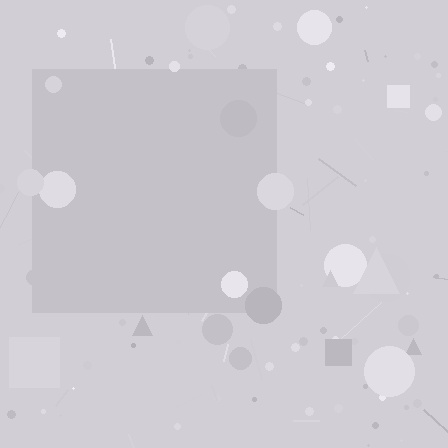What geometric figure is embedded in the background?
A square is embedded in the background.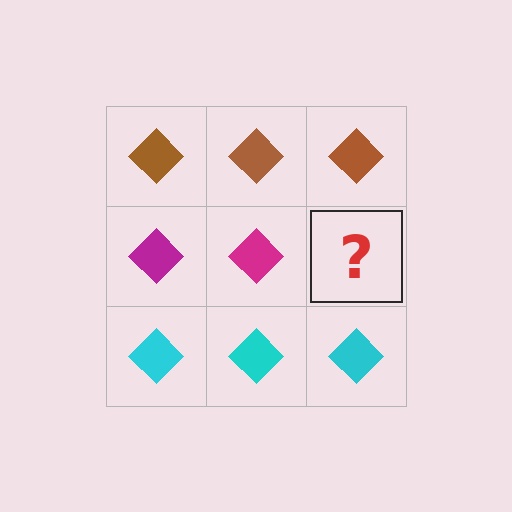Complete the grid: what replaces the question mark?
The question mark should be replaced with a magenta diamond.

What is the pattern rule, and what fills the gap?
The rule is that each row has a consistent color. The gap should be filled with a magenta diamond.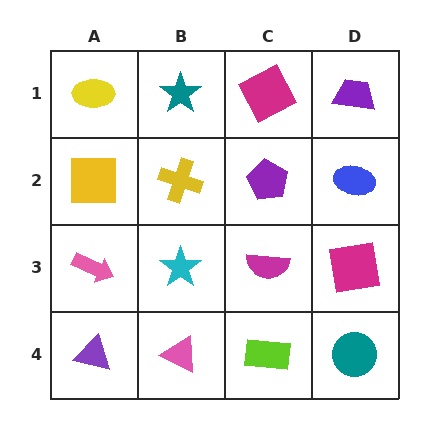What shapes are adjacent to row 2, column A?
A yellow ellipse (row 1, column A), a pink arrow (row 3, column A), a yellow cross (row 2, column B).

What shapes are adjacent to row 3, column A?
A yellow square (row 2, column A), a purple triangle (row 4, column A), a cyan star (row 3, column B).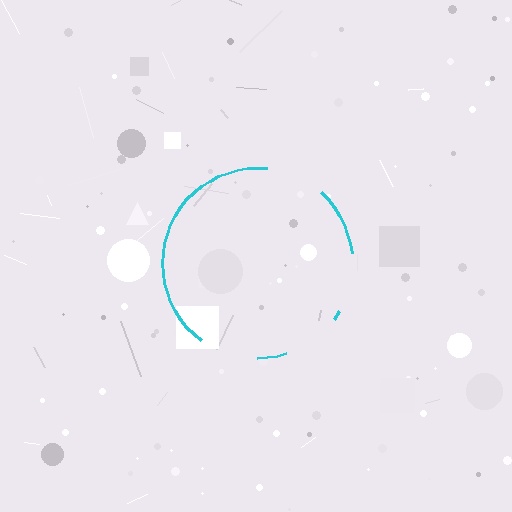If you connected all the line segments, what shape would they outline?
They would outline a circle.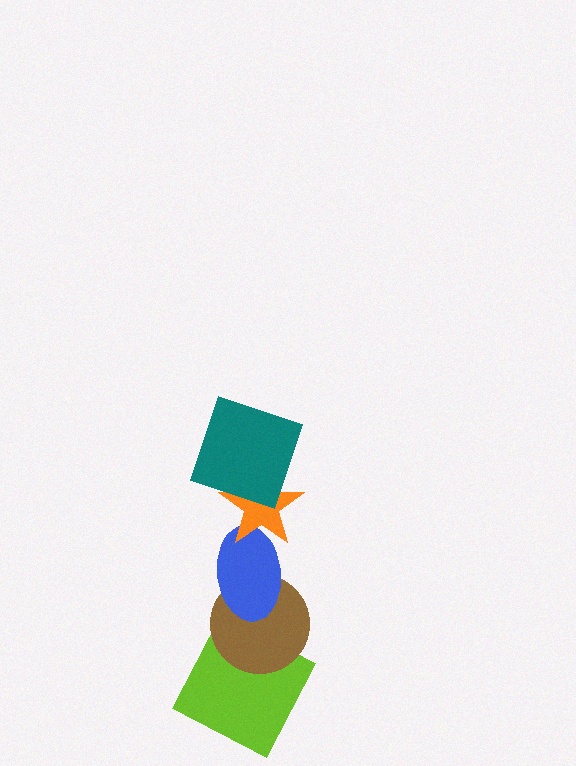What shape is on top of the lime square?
The brown circle is on top of the lime square.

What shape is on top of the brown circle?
The blue ellipse is on top of the brown circle.